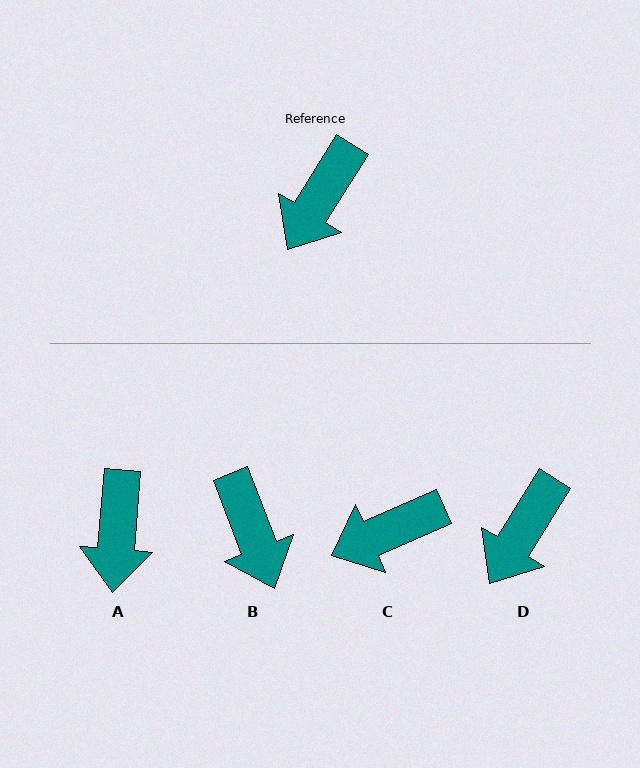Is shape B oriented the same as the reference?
No, it is off by about 53 degrees.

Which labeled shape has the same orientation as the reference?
D.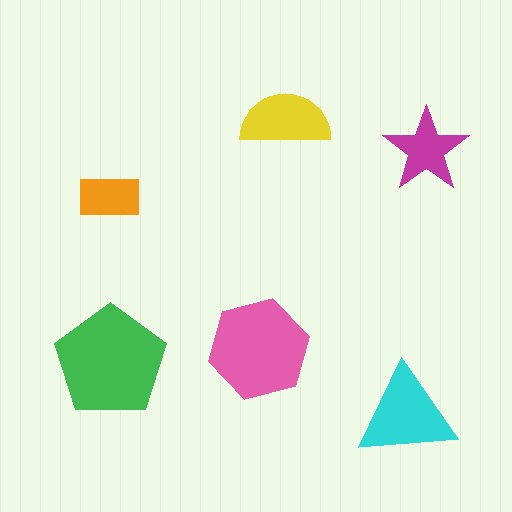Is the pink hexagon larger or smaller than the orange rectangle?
Larger.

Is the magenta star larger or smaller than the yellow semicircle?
Smaller.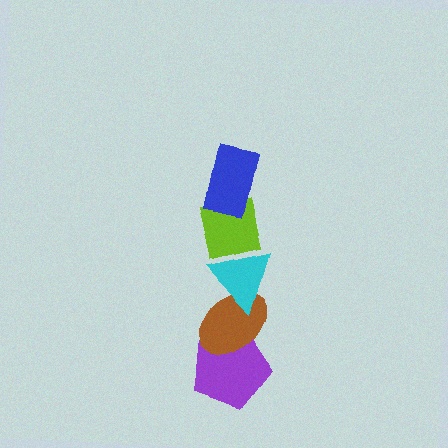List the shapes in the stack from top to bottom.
From top to bottom: the blue rectangle, the lime square, the cyan triangle, the brown ellipse, the purple pentagon.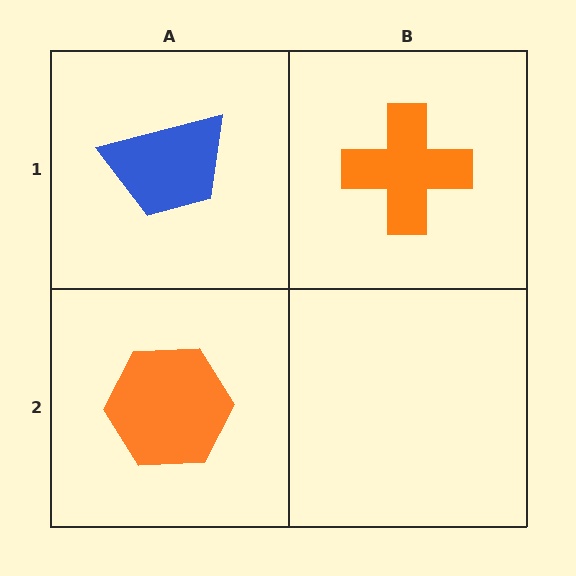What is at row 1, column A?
A blue trapezoid.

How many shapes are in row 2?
1 shape.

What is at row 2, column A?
An orange hexagon.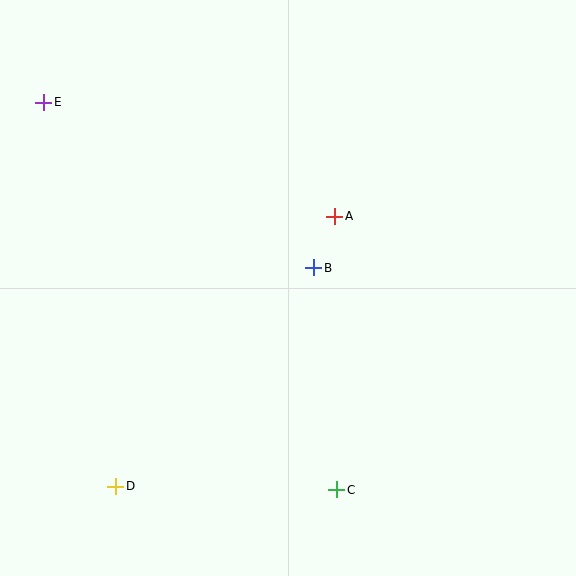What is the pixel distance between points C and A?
The distance between C and A is 273 pixels.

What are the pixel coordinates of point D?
Point D is at (116, 486).